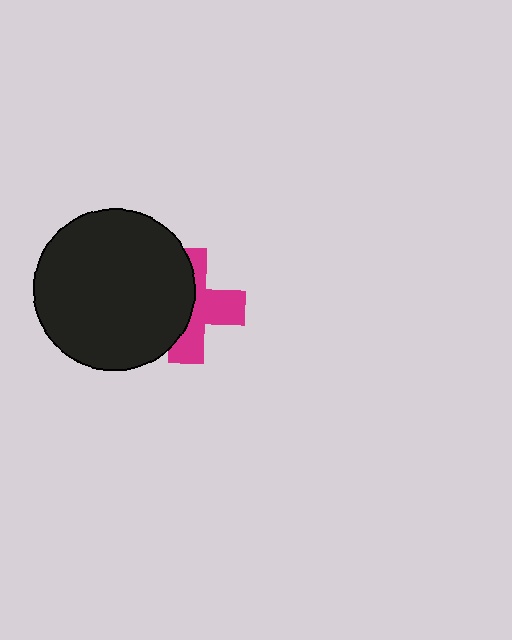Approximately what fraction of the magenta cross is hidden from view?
Roughly 49% of the magenta cross is hidden behind the black circle.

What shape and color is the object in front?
The object in front is a black circle.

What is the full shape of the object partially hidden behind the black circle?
The partially hidden object is a magenta cross.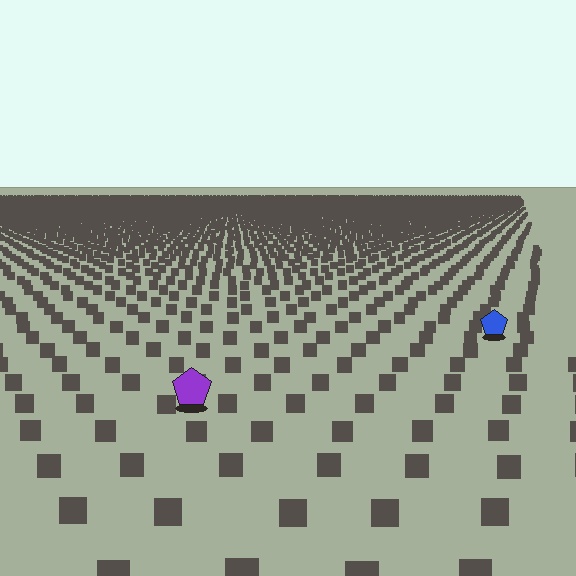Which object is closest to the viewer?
The purple pentagon is closest. The texture marks near it are larger and more spread out.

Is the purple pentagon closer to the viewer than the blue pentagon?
Yes. The purple pentagon is closer — you can tell from the texture gradient: the ground texture is coarser near it.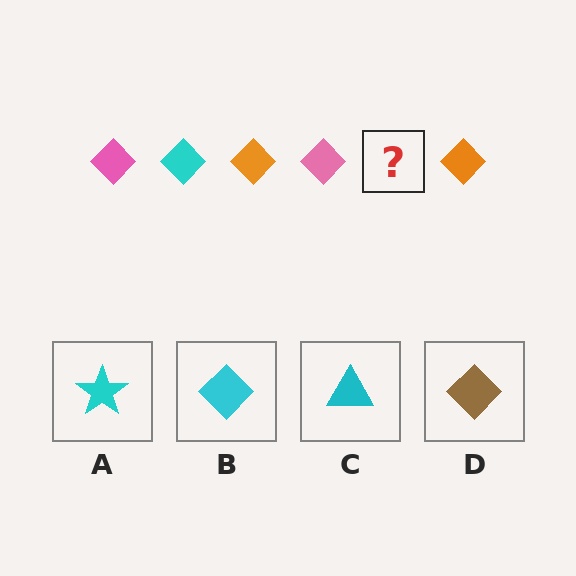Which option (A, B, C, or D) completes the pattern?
B.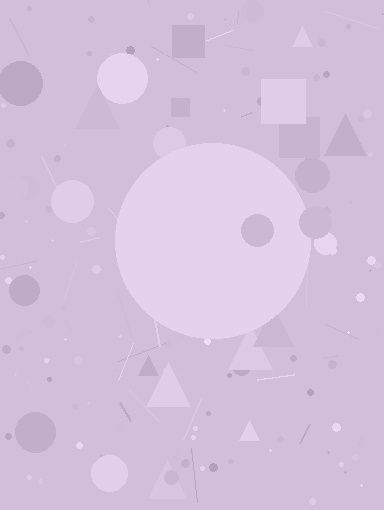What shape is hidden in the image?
A circle is hidden in the image.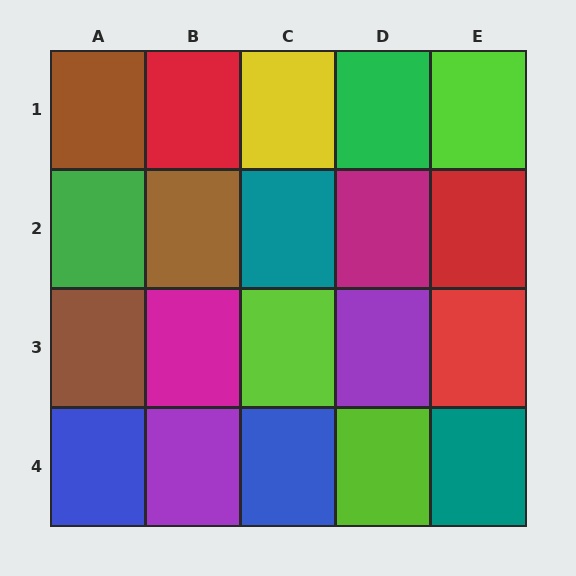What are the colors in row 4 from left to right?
Blue, purple, blue, lime, teal.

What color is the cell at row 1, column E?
Lime.